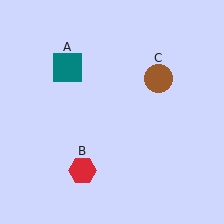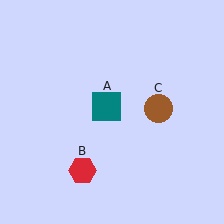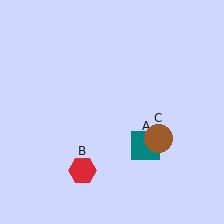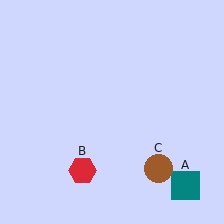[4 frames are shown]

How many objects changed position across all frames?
2 objects changed position: teal square (object A), brown circle (object C).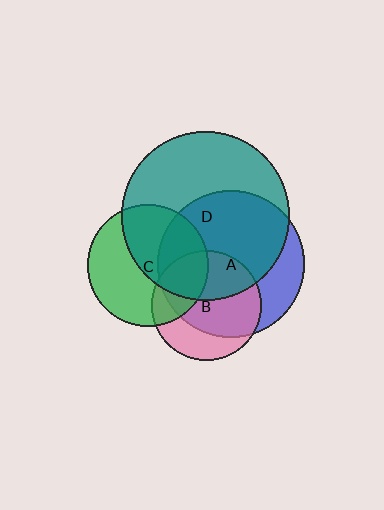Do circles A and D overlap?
Yes.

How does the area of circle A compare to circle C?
Approximately 1.5 times.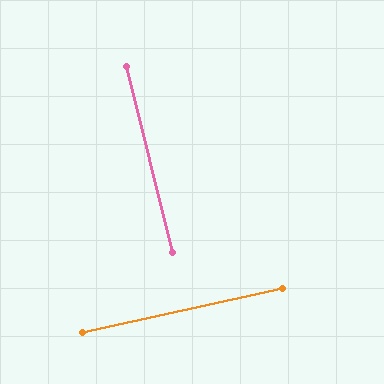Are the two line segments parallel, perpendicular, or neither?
Perpendicular — they meet at approximately 89°.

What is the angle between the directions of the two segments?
Approximately 89 degrees.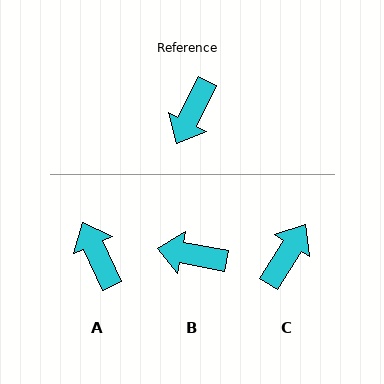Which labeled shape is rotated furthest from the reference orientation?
C, about 174 degrees away.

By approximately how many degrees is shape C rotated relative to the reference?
Approximately 174 degrees counter-clockwise.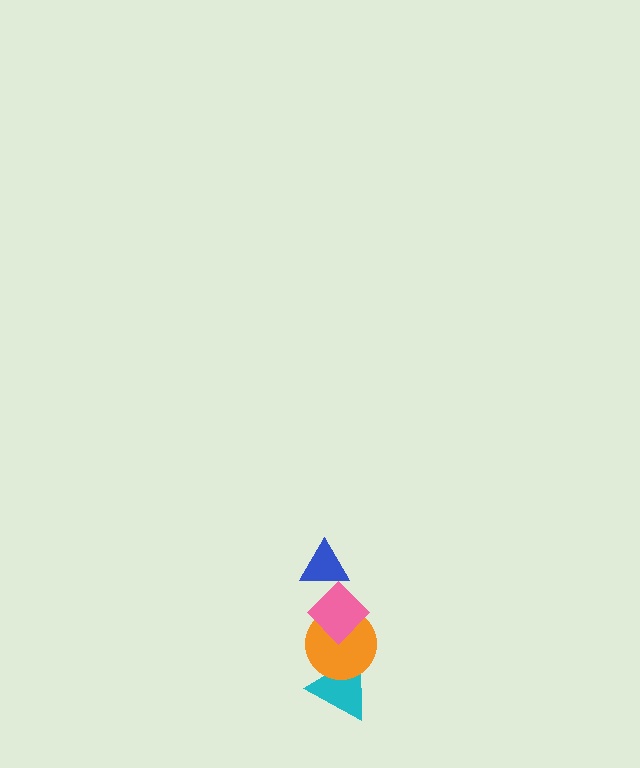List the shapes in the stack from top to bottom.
From top to bottom: the blue triangle, the pink diamond, the orange circle, the cyan triangle.